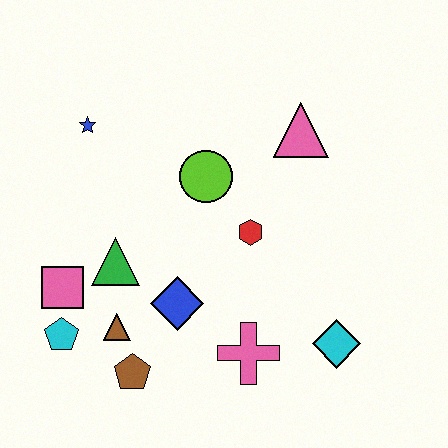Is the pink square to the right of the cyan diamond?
No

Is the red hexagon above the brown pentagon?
Yes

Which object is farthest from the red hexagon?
The cyan pentagon is farthest from the red hexagon.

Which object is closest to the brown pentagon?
The brown triangle is closest to the brown pentagon.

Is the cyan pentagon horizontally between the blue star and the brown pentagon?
No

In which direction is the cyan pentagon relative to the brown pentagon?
The cyan pentagon is to the left of the brown pentagon.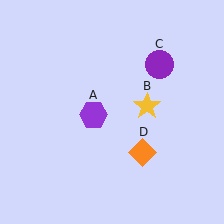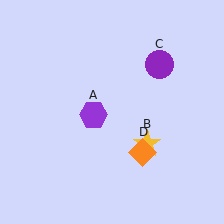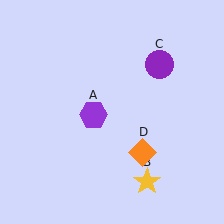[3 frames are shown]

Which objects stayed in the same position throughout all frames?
Purple hexagon (object A) and purple circle (object C) and orange diamond (object D) remained stationary.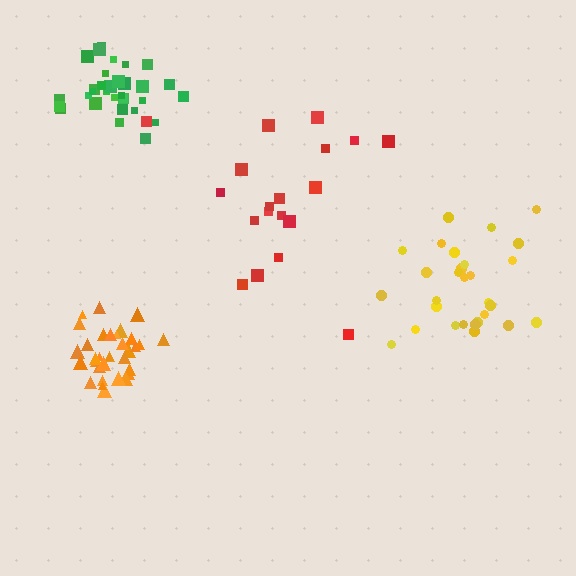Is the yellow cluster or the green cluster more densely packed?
Green.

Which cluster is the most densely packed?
Orange.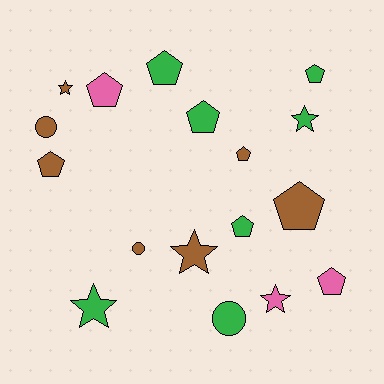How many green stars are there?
There are 2 green stars.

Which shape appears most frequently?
Pentagon, with 9 objects.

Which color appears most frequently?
Green, with 7 objects.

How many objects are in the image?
There are 17 objects.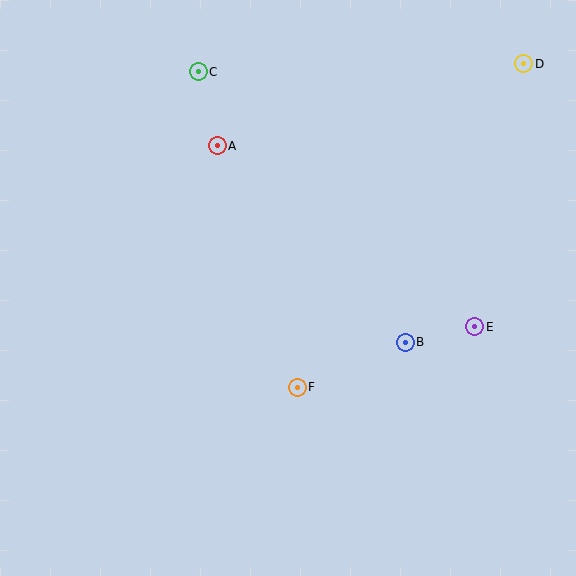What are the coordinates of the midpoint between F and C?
The midpoint between F and C is at (248, 229).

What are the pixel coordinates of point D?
Point D is at (524, 64).